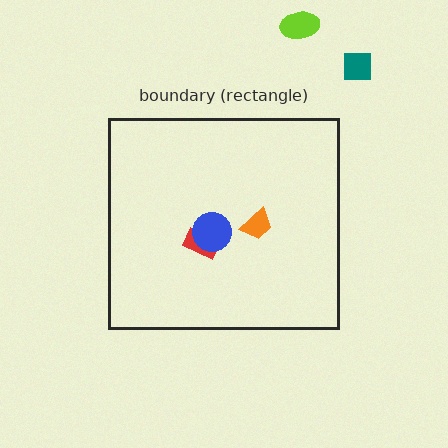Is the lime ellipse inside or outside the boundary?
Outside.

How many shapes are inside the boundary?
3 inside, 2 outside.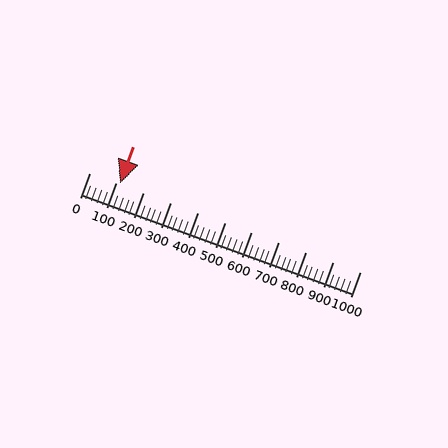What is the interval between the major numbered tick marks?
The major tick marks are spaced 100 units apart.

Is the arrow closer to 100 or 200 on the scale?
The arrow is closer to 100.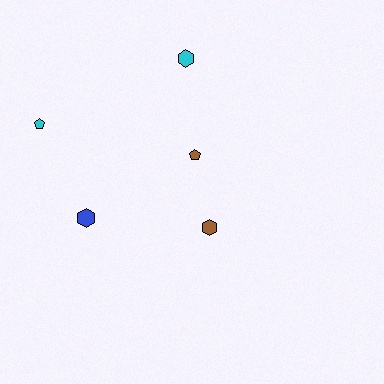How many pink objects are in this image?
There are no pink objects.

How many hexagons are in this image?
There are 3 hexagons.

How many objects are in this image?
There are 5 objects.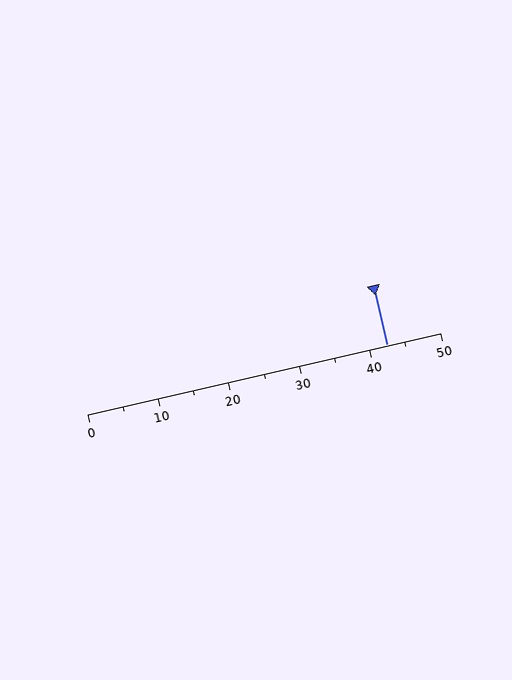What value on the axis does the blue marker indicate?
The marker indicates approximately 42.5.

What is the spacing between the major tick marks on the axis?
The major ticks are spaced 10 apart.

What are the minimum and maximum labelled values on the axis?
The axis runs from 0 to 50.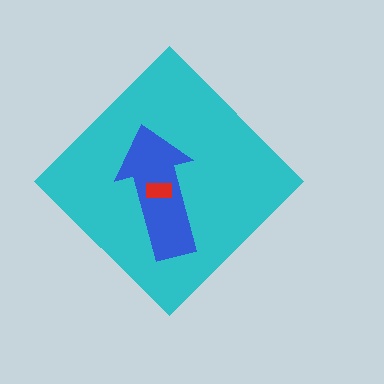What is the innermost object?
The red rectangle.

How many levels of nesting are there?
3.